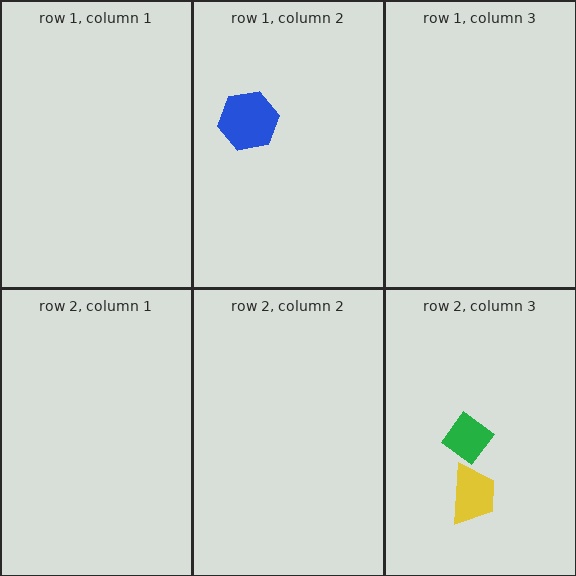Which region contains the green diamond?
The row 2, column 3 region.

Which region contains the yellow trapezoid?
The row 2, column 3 region.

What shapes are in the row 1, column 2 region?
The blue hexagon.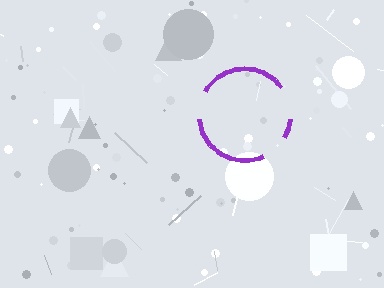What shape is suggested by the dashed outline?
The dashed outline suggests a circle.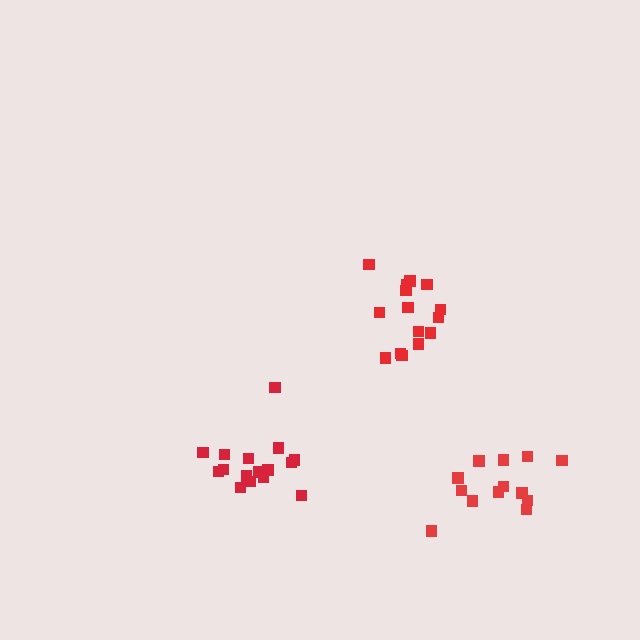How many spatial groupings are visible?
There are 3 spatial groupings.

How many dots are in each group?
Group 1: 16 dots, Group 2: 15 dots, Group 3: 13 dots (44 total).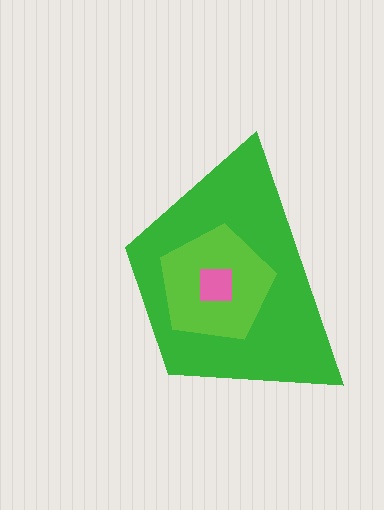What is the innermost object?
The pink square.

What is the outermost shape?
The green trapezoid.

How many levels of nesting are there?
3.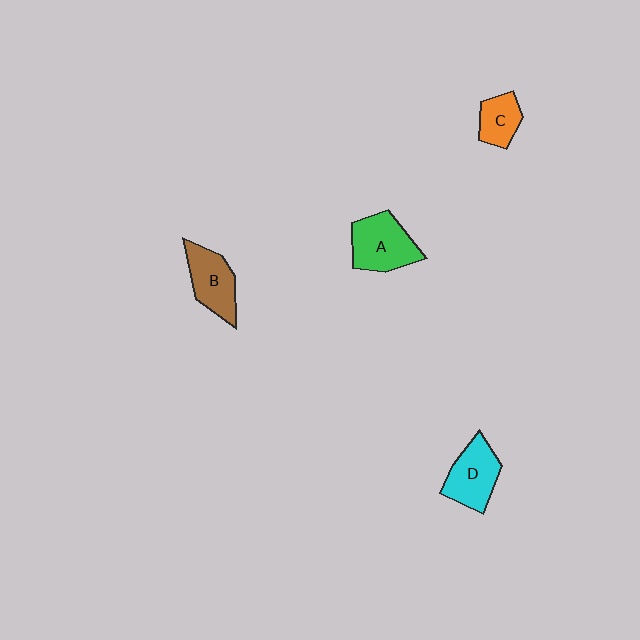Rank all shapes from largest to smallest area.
From largest to smallest: A (green), D (cyan), B (brown), C (orange).